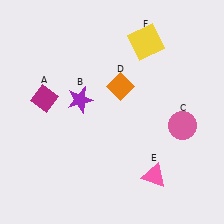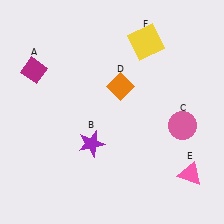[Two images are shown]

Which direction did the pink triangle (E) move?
The pink triangle (E) moved right.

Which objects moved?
The objects that moved are: the magenta diamond (A), the purple star (B), the pink triangle (E).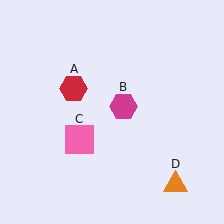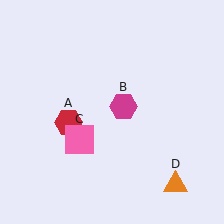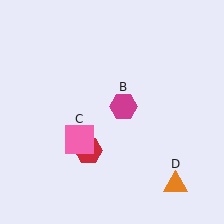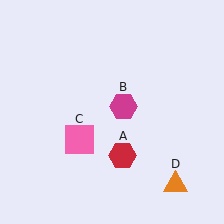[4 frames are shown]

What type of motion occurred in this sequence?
The red hexagon (object A) rotated counterclockwise around the center of the scene.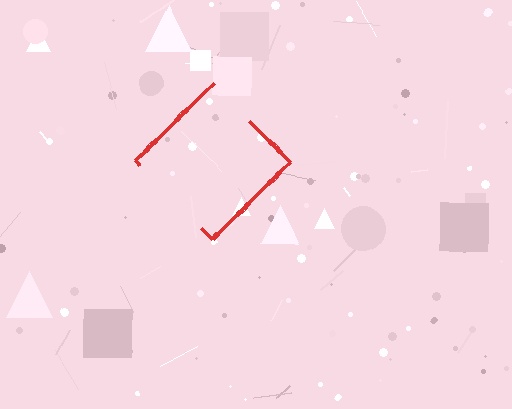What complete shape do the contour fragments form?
The contour fragments form a diamond.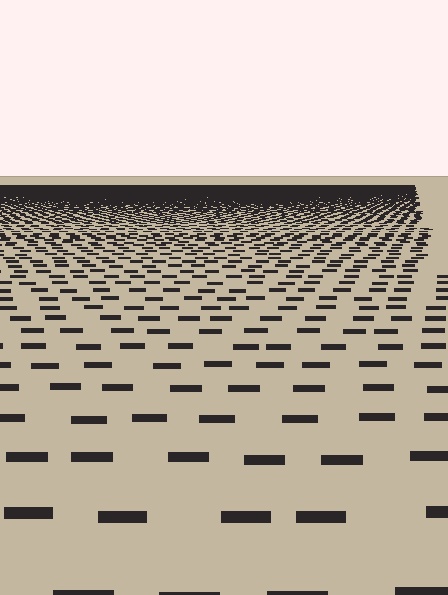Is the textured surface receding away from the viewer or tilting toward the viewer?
The surface is receding away from the viewer. Texture elements get smaller and denser toward the top.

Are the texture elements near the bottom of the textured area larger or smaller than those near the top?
Larger. Near the bottom, elements are closer to the viewer and appear at a bigger on-screen size.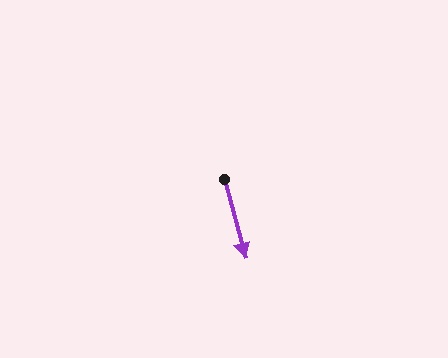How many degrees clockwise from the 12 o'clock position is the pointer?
Approximately 165 degrees.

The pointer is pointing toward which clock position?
Roughly 5 o'clock.